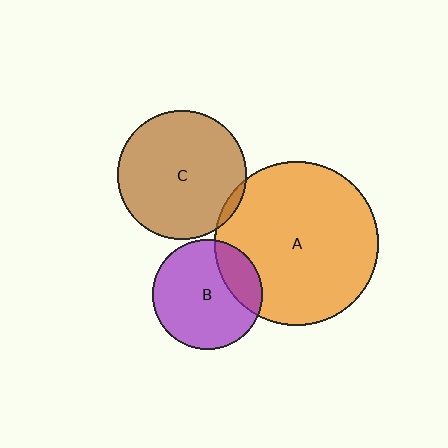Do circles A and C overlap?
Yes.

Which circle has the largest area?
Circle A (orange).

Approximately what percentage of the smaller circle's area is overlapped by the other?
Approximately 5%.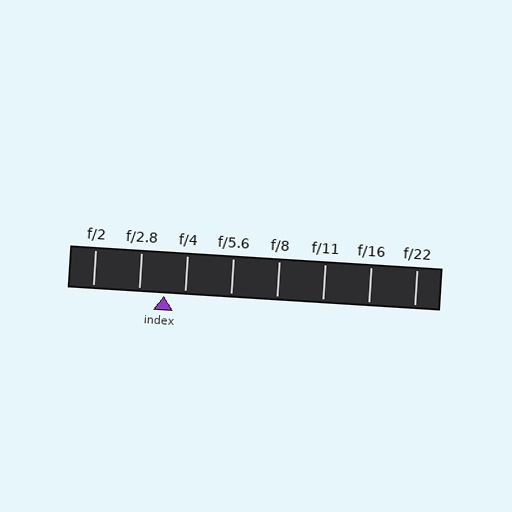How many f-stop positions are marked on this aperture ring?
There are 8 f-stop positions marked.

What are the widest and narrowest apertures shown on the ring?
The widest aperture shown is f/2 and the narrowest is f/22.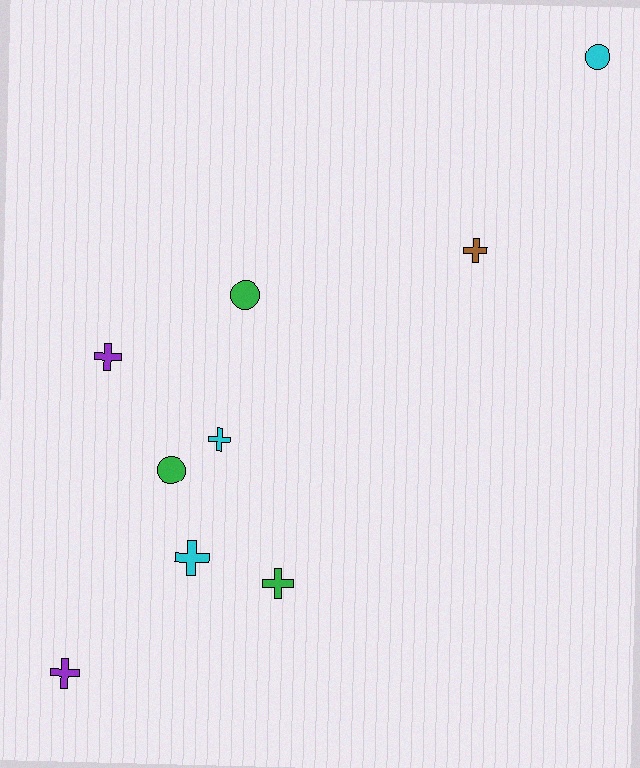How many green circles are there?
There are 2 green circles.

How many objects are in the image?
There are 9 objects.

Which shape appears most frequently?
Cross, with 6 objects.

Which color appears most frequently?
Green, with 3 objects.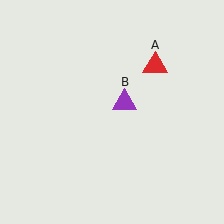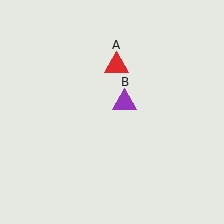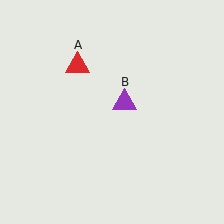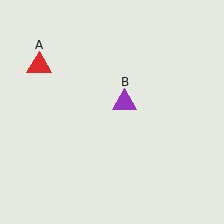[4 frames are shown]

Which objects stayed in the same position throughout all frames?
Purple triangle (object B) remained stationary.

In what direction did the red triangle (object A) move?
The red triangle (object A) moved left.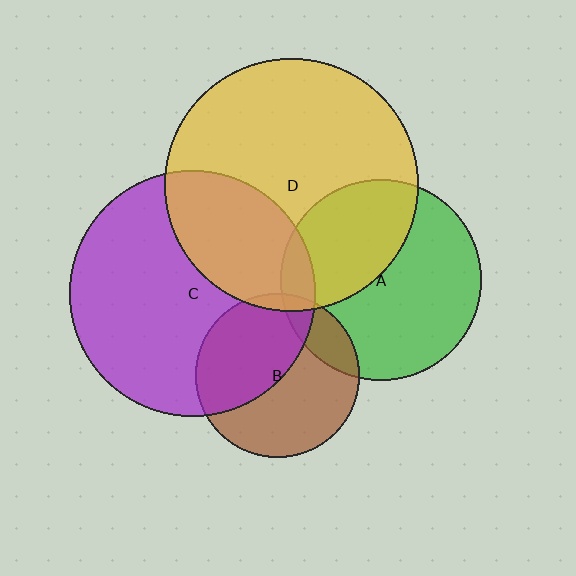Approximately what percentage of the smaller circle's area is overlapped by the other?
Approximately 45%.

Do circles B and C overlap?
Yes.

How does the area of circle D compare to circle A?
Approximately 1.6 times.